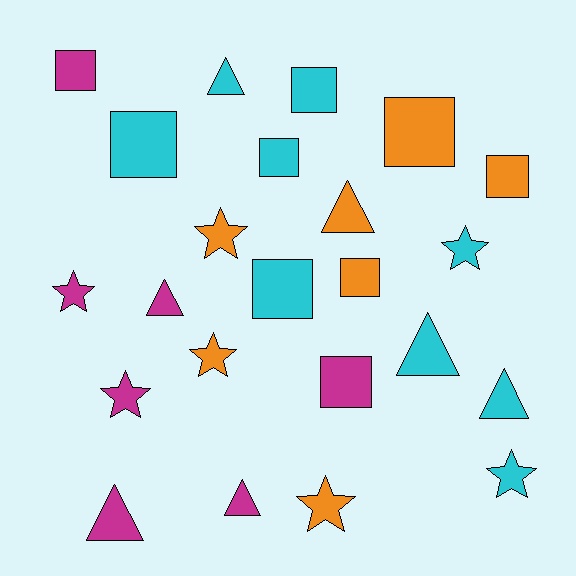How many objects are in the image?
There are 23 objects.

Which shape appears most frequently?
Square, with 9 objects.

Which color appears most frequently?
Cyan, with 9 objects.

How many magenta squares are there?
There are 2 magenta squares.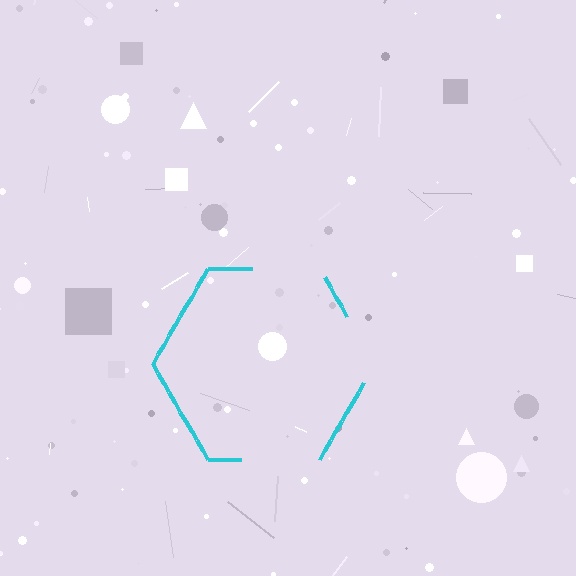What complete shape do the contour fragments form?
The contour fragments form a hexagon.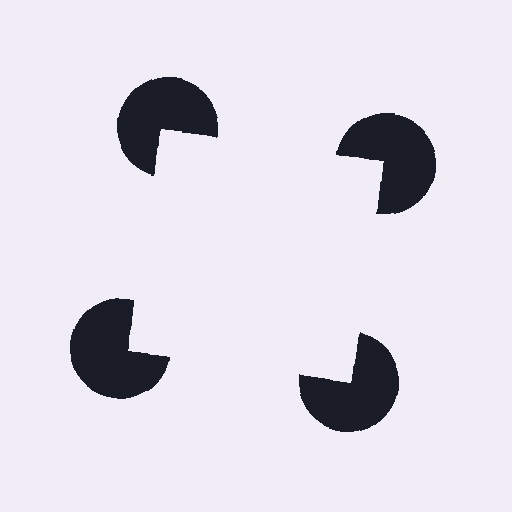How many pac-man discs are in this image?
There are 4 — one at each vertex of the illusory square.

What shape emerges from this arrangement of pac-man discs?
An illusory square — its edges are inferred from the aligned wedge cuts in the pac-man discs, not physically drawn.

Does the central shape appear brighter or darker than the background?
It typically appears slightly brighter than the background, even though no actual brightness change is drawn.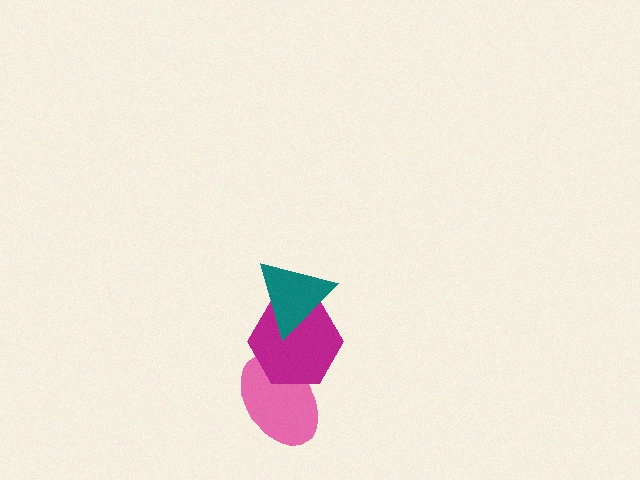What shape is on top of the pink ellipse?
The magenta hexagon is on top of the pink ellipse.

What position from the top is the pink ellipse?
The pink ellipse is 3rd from the top.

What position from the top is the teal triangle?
The teal triangle is 1st from the top.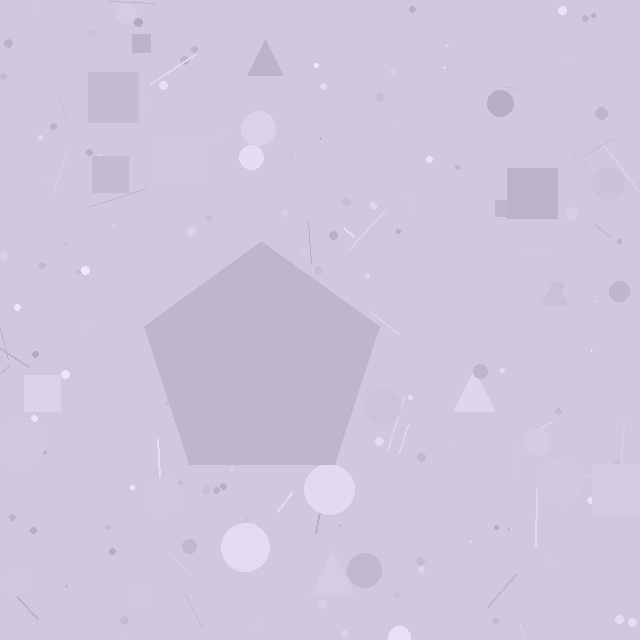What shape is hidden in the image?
A pentagon is hidden in the image.